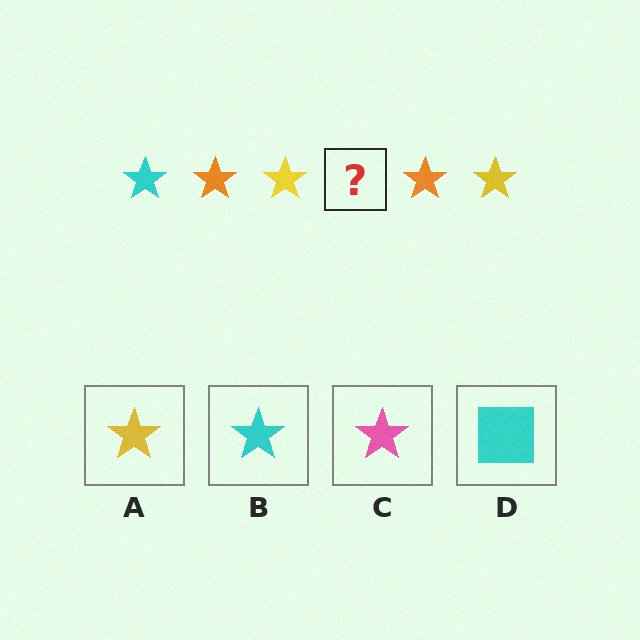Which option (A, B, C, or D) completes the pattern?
B.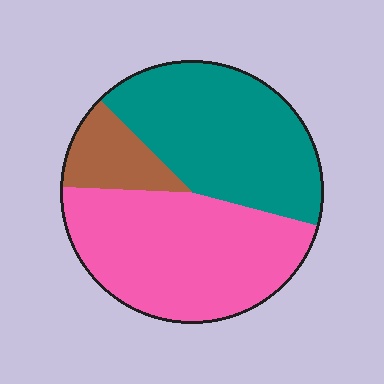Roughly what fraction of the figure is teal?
Teal covers 42% of the figure.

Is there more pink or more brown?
Pink.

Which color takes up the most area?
Pink, at roughly 45%.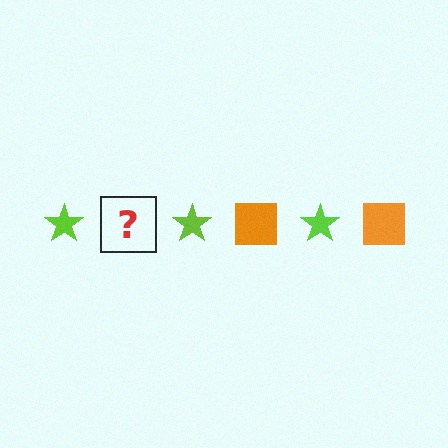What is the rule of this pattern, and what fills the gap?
The rule is that the pattern alternates between lime star and orange square. The gap should be filled with an orange square.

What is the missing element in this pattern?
The missing element is an orange square.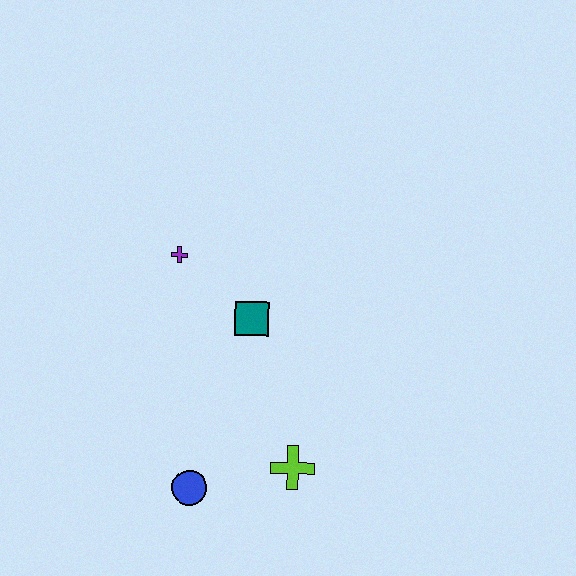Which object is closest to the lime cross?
The blue circle is closest to the lime cross.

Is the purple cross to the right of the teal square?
No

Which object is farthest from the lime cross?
The purple cross is farthest from the lime cross.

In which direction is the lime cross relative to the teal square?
The lime cross is below the teal square.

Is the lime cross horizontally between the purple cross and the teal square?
No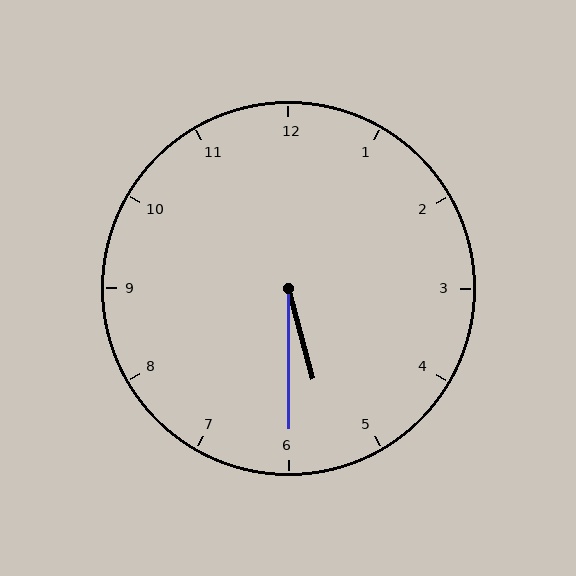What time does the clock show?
5:30.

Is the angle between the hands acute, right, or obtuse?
It is acute.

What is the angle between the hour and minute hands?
Approximately 15 degrees.